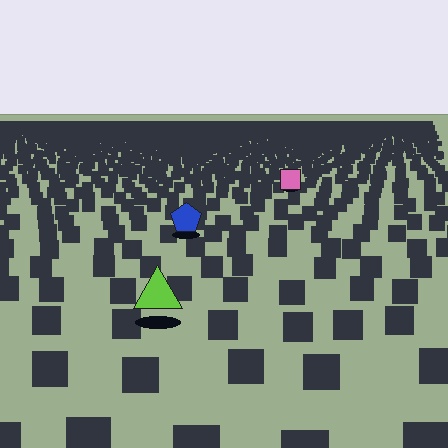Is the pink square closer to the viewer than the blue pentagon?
No. The blue pentagon is closer — you can tell from the texture gradient: the ground texture is coarser near it.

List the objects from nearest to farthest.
From nearest to farthest: the lime triangle, the blue pentagon, the pink square.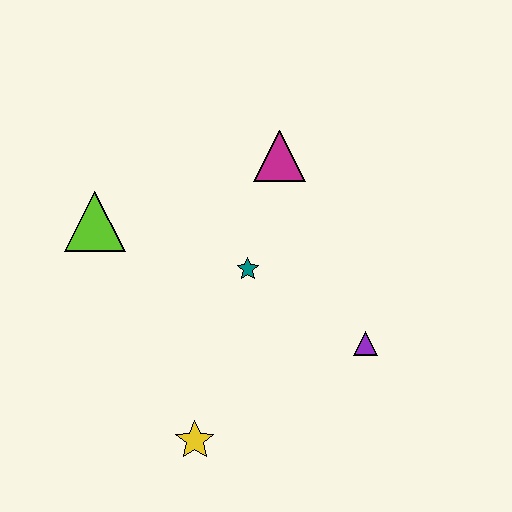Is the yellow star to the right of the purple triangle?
No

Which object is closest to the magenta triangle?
The teal star is closest to the magenta triangle.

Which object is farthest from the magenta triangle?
The yellow star is farthest from the magenta triangle.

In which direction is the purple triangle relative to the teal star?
The purple triangle is to the right of the teal star.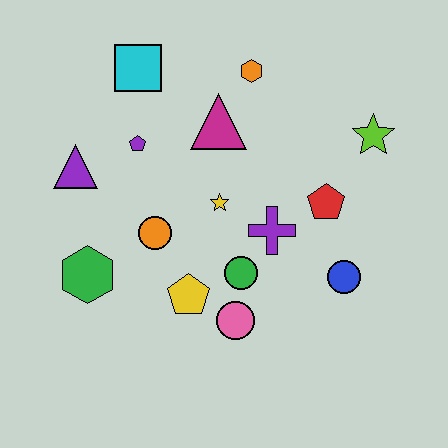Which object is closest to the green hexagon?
The orange circle is closest to the green hexagon.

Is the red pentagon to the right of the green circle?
Yes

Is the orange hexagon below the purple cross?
No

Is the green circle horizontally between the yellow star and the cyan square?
No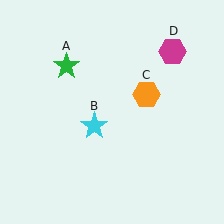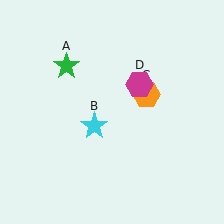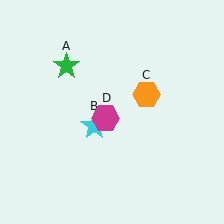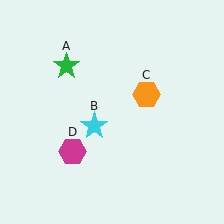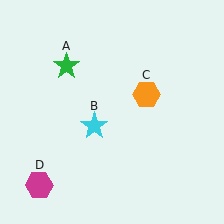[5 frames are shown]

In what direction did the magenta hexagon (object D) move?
The magenta hexagon (object D) moved down and to the left.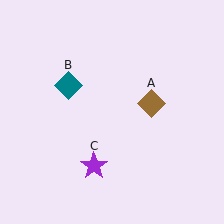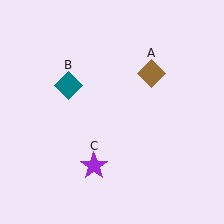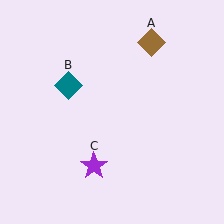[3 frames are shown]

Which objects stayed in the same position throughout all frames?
Teal diamond (object B) and purple star (object C) remained stationary.